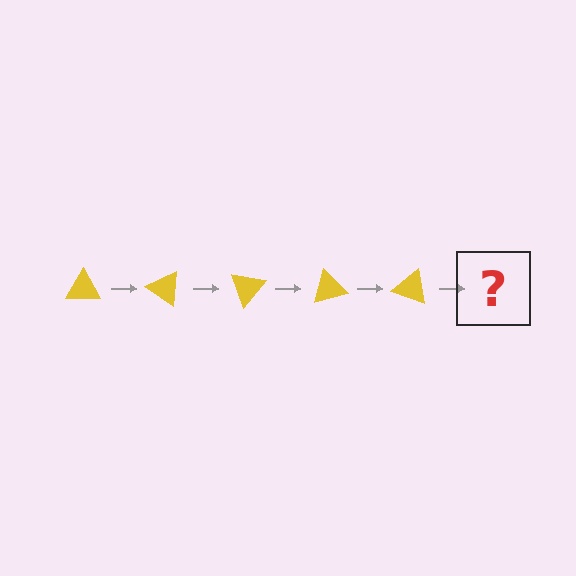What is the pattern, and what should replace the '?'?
The pattern is that the triangle rotates 35 degrees each step. The '?' should be a yellow triangle rotated 175 degrees.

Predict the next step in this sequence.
The next step is a yellow triangle rotated 175 degrees.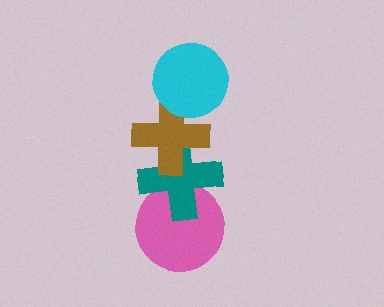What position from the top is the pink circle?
The pink circle is 4th from the top.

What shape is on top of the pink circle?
The teal cross is on top of the pink circle.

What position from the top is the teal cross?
The teal cross is 3rd from the top.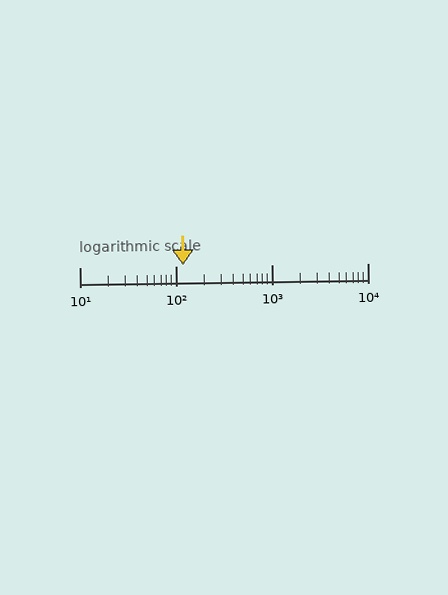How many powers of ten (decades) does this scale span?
The scale spans 3 decades, from 10 to 10000.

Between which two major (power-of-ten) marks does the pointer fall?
The pointer is between 100 and 1000.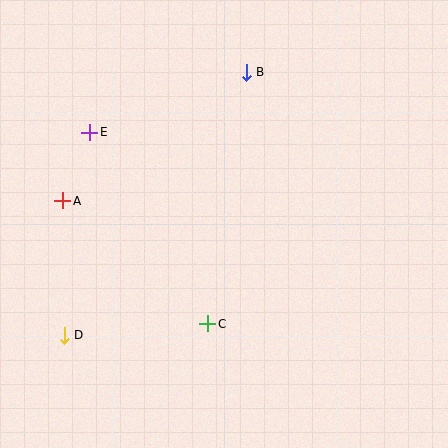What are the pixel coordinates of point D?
Point D is at (64, 335).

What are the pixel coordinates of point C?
Point C is at (208, 324).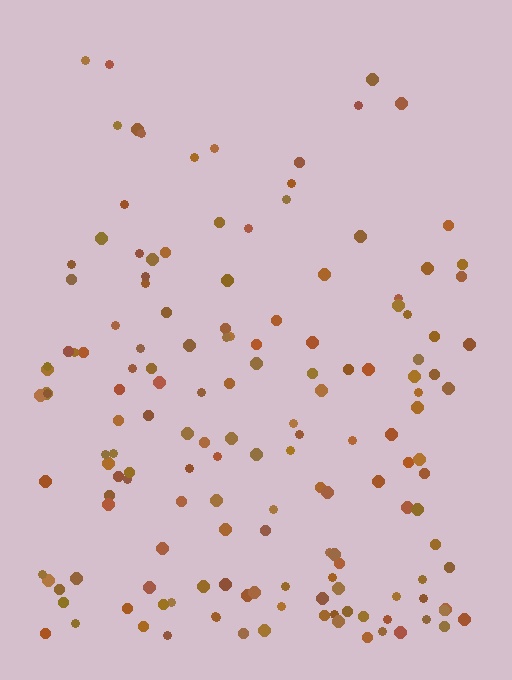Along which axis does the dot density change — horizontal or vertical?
Vertical.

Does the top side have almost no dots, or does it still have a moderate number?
Still a moderate number, just noticeably fewer than the bottom.